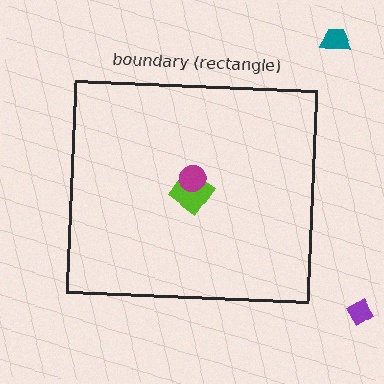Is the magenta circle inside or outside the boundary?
Inside.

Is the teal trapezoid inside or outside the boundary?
Outside.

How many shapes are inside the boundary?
2 inside, 2 outside.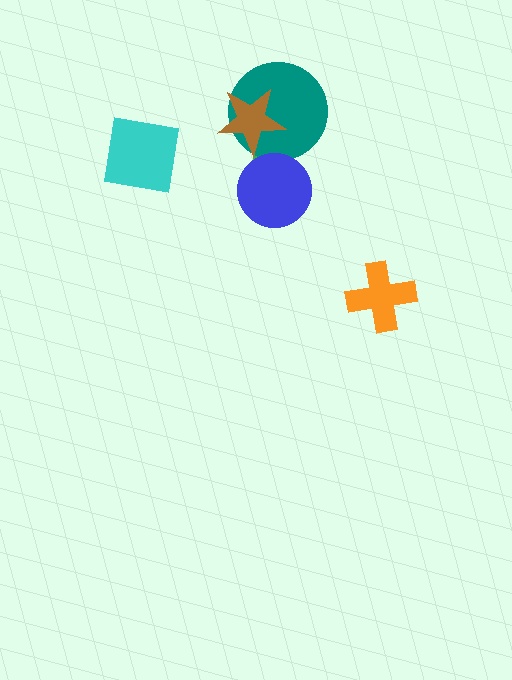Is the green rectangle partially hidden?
Yes, it is partially covered by another shape.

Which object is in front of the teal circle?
The brown star is in front of the teal circle.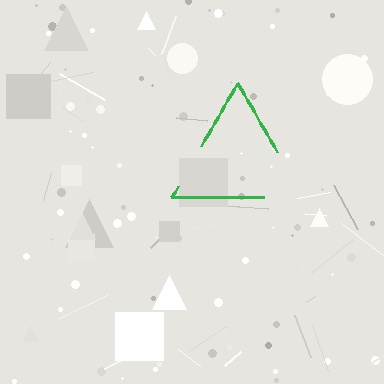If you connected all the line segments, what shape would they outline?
They would outline a triangle.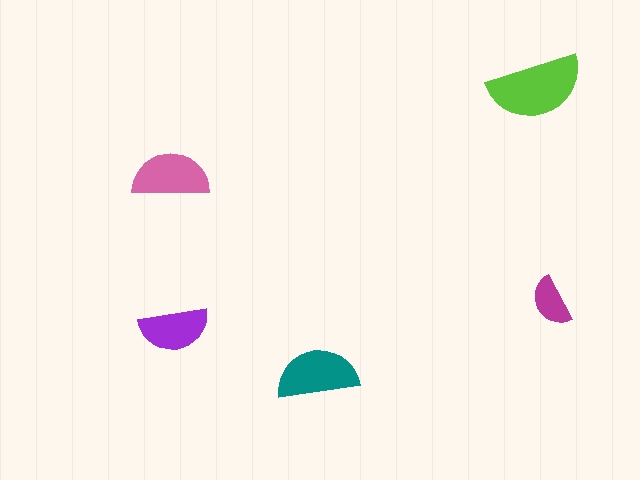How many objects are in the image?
There are 5 objects in the image.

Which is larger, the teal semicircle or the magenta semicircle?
The teal one.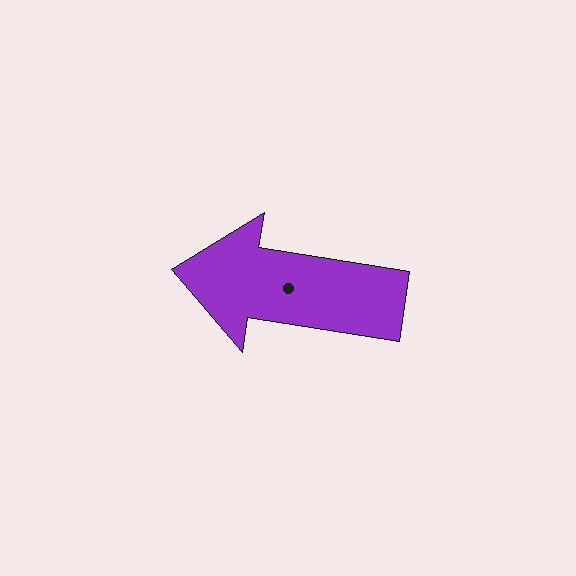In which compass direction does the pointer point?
West.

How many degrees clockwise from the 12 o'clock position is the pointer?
Approximately 279 degrees.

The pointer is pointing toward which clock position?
Roughly 9 o'clock.